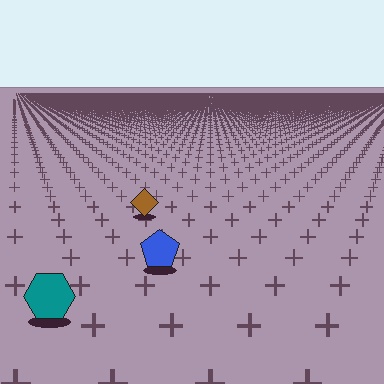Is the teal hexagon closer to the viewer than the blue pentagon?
Yes. The teal hexagon is closer — you can tell from the texture gradient: the ground texture is coarser near it.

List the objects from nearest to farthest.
From nearest to farthest: the teal hexagon, the blue pentagon, the brown diamond.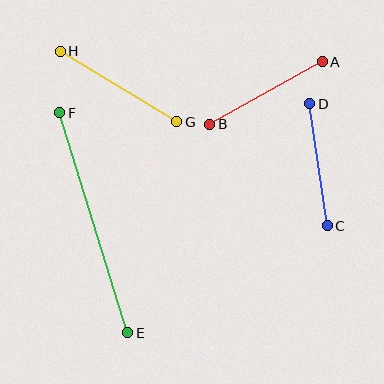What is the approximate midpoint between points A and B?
The midpoint is at approximately (266, 93) pixels.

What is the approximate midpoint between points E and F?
The midpoint is at approximately (94, 223) pixels.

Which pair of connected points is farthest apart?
Points E and F are farthest apart.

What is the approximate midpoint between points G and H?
The midpoint is at approximately (118, 86) pixels.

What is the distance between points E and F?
The distance is approximately 230 pixels.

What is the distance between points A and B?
The distance is approximately 129 pixels.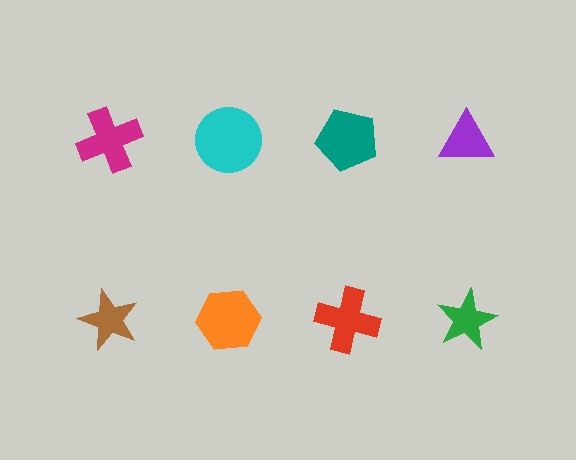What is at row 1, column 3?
A teal pentagon.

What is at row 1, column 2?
A cyan circle.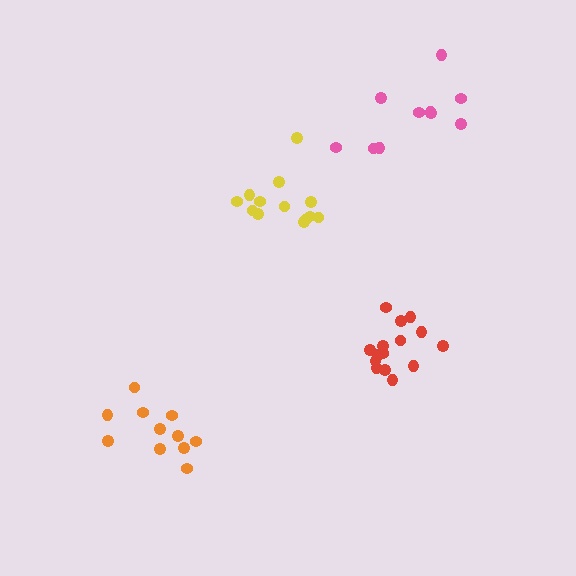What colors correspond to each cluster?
The clusters are colored: orange, pink, red, yellow.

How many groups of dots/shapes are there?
There are 4 groups.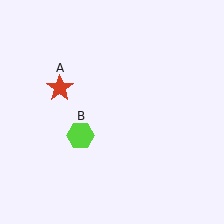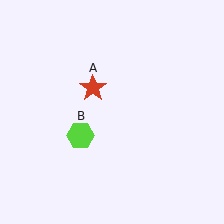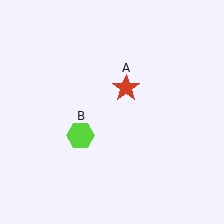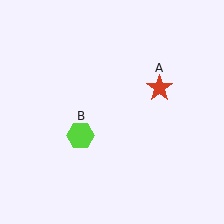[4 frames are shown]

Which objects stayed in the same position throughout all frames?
Lime hexagon (object B) remained stationary.